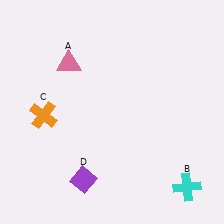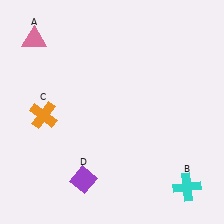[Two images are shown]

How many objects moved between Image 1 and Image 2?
1 object moved between the two images.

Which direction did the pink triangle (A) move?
The pink triangle (A) moved left.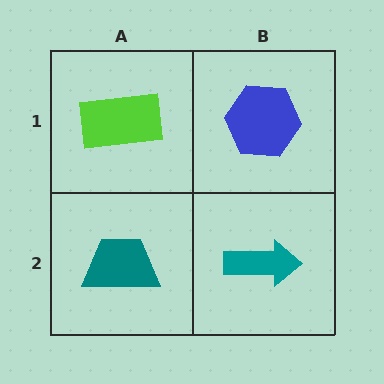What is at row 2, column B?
A teal arrow.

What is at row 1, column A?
A lime rectangle.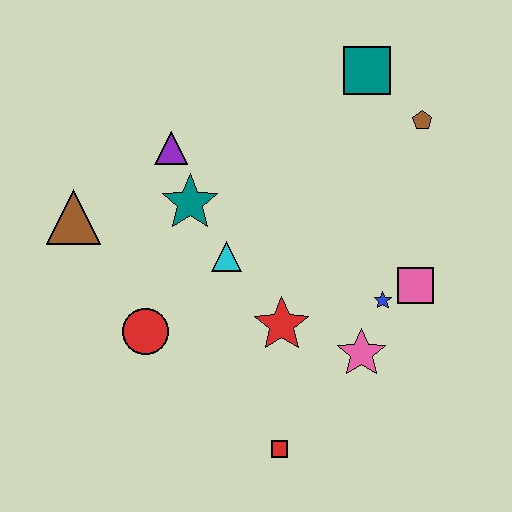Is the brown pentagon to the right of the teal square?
Yes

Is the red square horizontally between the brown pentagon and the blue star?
No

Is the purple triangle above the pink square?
Yes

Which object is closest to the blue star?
The pink square is closest to the blue star.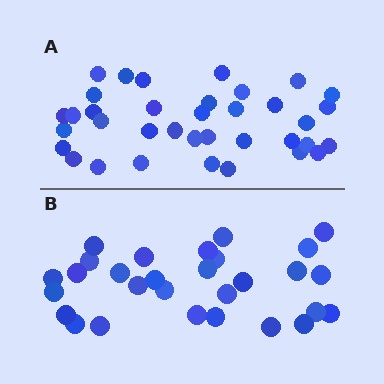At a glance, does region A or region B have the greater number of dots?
Region A (the top region) has more dots.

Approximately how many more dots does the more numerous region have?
Region A has roughly 8 or so more dots than region B.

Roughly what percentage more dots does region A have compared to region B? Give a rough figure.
About 25% more.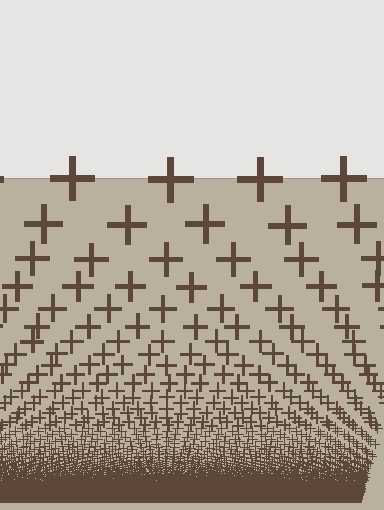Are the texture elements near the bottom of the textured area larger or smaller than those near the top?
Smaller. The gradient is inverted — elements near the bottom are smaller and denser.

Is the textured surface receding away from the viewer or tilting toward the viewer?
The surface appears to tilt toward the viewer. Texture elements get larger and sparser toward the top.